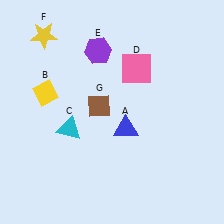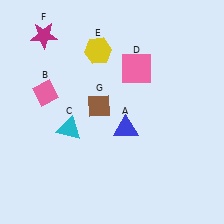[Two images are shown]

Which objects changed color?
B changed from yellow to pink. E changed from purple to yellow. F changed from yellow to magenta.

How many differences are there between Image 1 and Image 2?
There are 3 differences between the two images.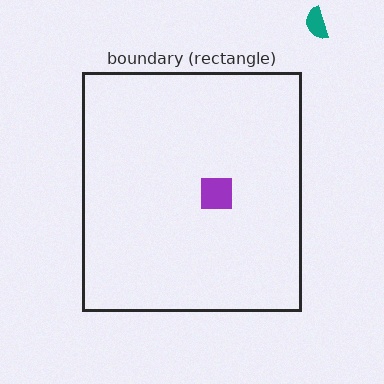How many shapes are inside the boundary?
1 inside, 1 outside.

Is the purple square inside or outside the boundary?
Inside.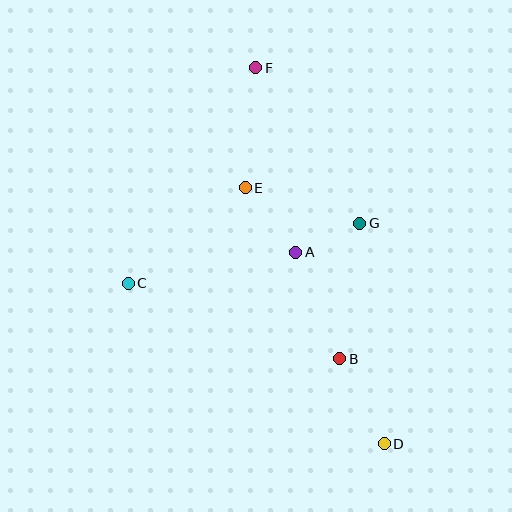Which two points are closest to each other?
Points A and G are closest to each other.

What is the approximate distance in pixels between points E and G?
The distance between E and G is approximately 120 pixels.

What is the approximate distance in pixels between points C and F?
The distance between C and F is approximately 250 pixels.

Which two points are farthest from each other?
Points D and F are farthest from each other.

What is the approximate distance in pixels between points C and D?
The distance between C and D is approximately 302 pixels.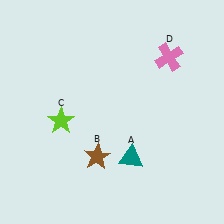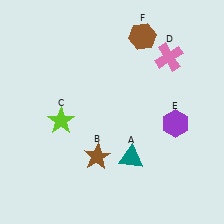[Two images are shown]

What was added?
A purple hexagon (E), a brown hexagon (F) were added in Image 2.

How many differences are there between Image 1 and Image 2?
There are 2 differences between the two images.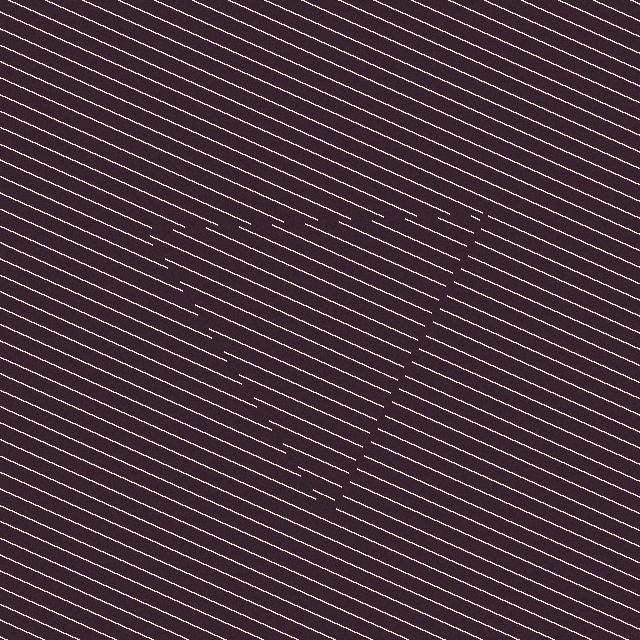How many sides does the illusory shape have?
3 sides — the line-ends trace a triangle.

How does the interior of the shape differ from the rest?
The interior of the shape contains the same grating, shifted by half a period — the contour is defined by the phase discontinuity where line-ends from the inner and outer gratings abut.